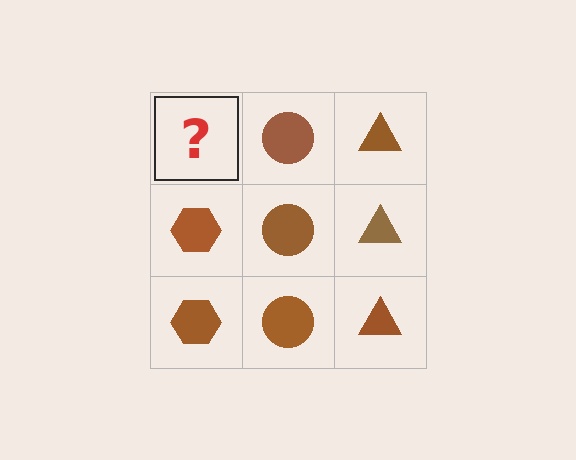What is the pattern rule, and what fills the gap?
The rule is that each column has a consistent shape. The gap should be filled with a brown hexagon.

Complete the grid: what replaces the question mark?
The question mark should be replaced with a brown hexagon.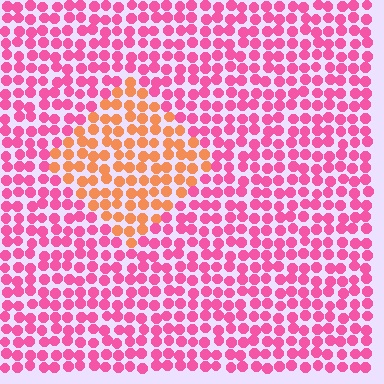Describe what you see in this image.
The image is filled with small pink elements in a uniform arrangement. A diamond-shaped region is visible where the elements are tinted to a slightly different hue, forming a subtle color boundary.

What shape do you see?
I see a diamond.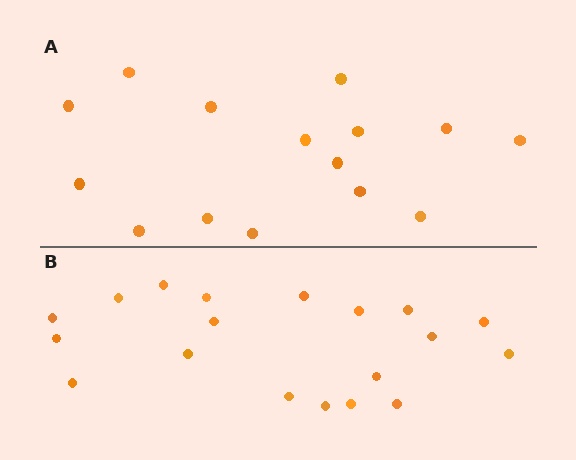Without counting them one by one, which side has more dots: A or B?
Region B (the bottom region) has more dots.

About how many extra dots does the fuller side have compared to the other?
Region B has about 4 more dots than region A.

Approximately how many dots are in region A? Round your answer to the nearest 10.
About 20 dots. (The exact count is 15, which rounds to 20.)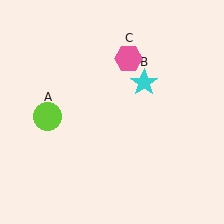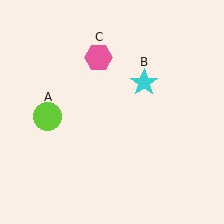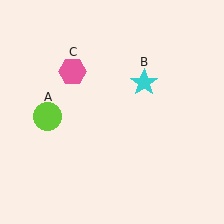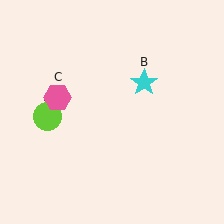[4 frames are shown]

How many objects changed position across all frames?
1 object changed position: pink hexagon (object C).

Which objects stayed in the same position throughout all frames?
Lime circle (object A) and cyan star (object B) remained stationary.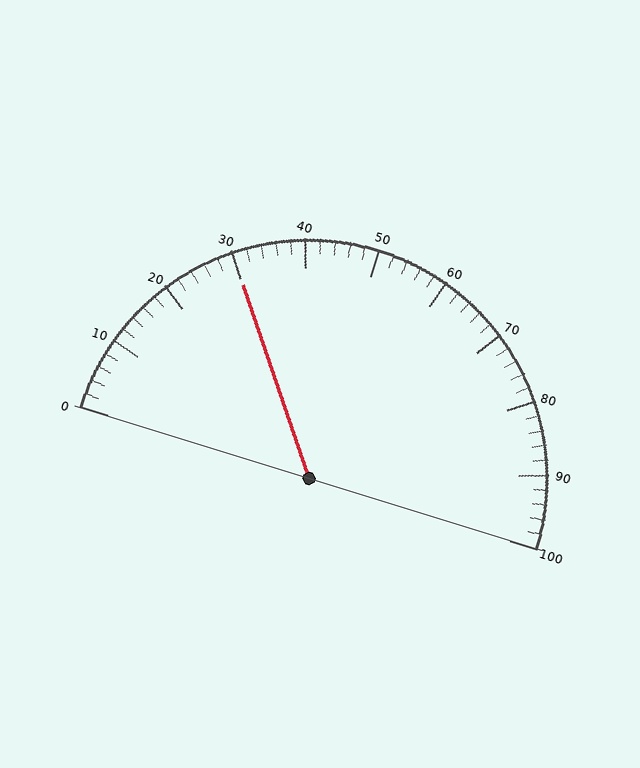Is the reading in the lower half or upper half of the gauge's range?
The reading is in the lower half of the range (0 to 100).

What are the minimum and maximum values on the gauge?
The gauge ranges from 0 to 100.